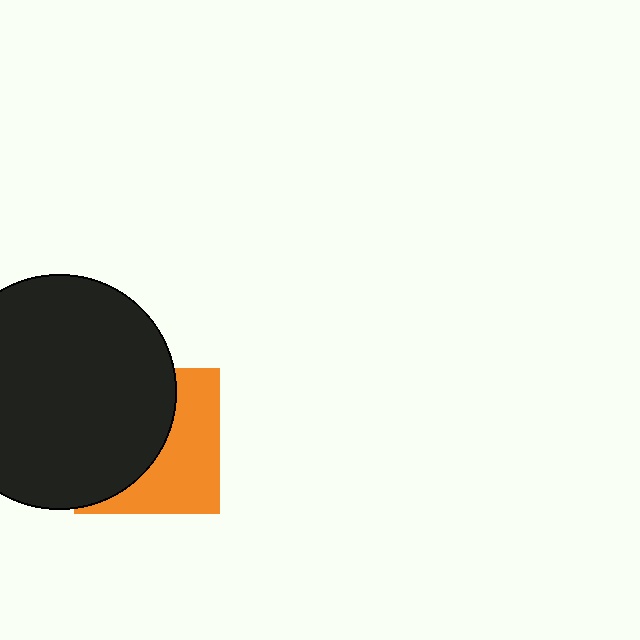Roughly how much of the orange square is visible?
A small part of it is visible (roughly 45%).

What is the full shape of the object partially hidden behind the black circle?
The partially hidden object is an orange square.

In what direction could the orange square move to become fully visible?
The orange square could move right. That would shift it out from behind the black circle entirely.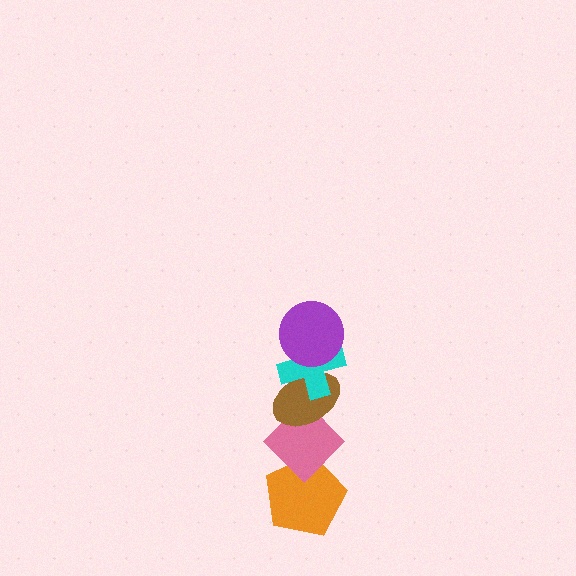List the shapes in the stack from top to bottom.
From top to bottom: the purple circle, the cyan cross, the brown ellipse, the pink diamond, the orange pentagon.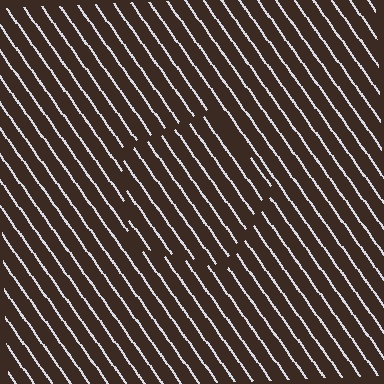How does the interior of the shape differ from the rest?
The interior of the shape contains the same grating, shifted by half a period — the contour is defined by the phase discontinuity where line-ends from the inner and outer gratings abut.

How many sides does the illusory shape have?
5 sides — the line-ends trace a pentagon.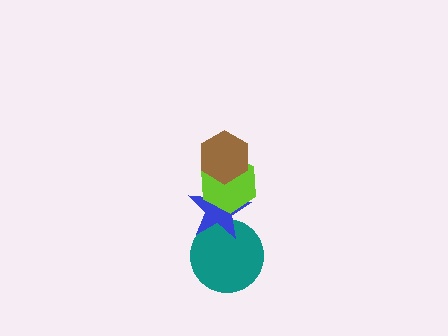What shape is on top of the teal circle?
The blue star is on top of the teal circle.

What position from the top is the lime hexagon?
The lime hexagon is 2nd from the top.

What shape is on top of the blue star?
The lime hexagon is on top of the blue star.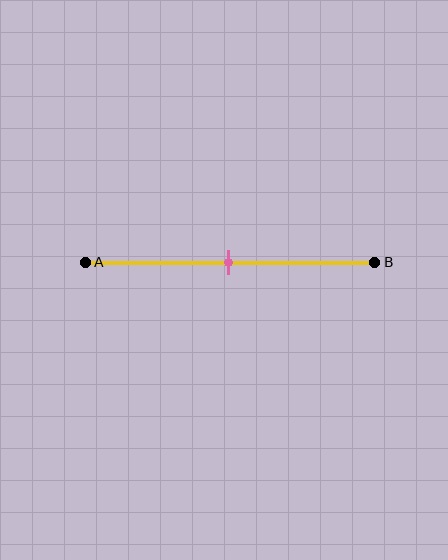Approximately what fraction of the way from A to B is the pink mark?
The pink mark is approximately 50% of the way from A to B.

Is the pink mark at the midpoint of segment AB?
Yes, the mark is approximately at the midpoint.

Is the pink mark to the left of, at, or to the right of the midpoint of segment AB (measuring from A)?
The pink mark is approximately at the midpoint of segment AB.